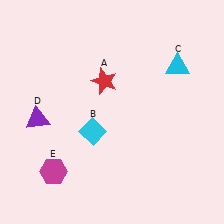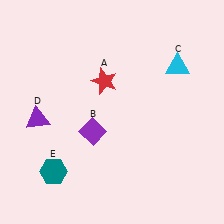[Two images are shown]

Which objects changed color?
B changed from cyan to purple. E changed from magenta to teal.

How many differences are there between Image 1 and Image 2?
There are 2 differences between the two images.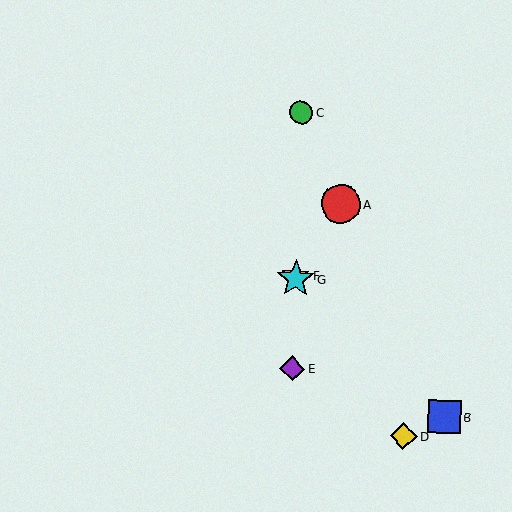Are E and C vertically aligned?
Yes, both are at x≈292.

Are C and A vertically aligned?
No, C is at x≈301 and A is at x≈341.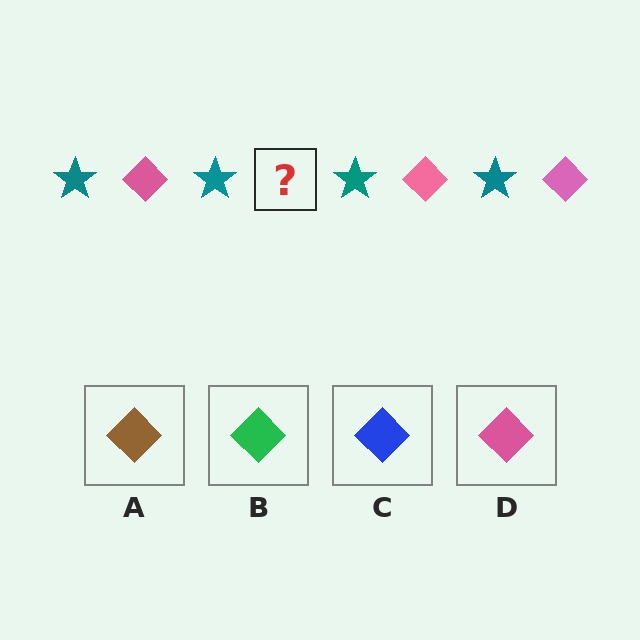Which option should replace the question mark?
Option D.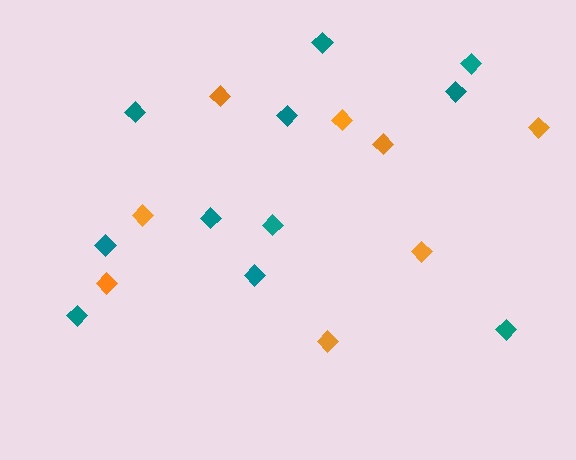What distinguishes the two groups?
There are 2 groups: one group of teal diamonds (11) and one group of orange diamonds (8).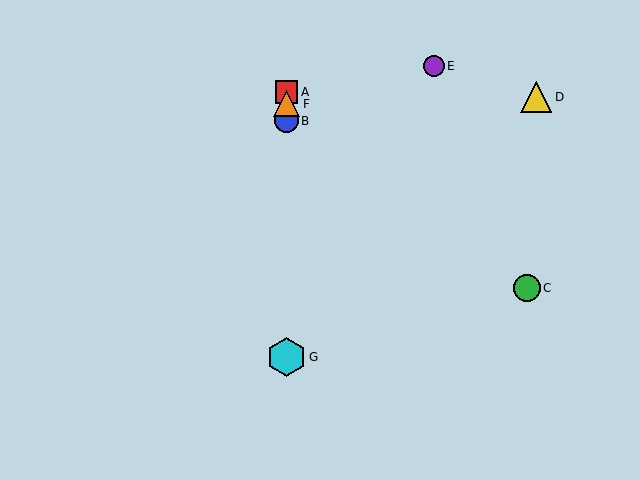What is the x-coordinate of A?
Object A is at x≈287.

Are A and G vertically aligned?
Yes, both are at x≈287.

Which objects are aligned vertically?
Objects A, B, F, G are aligned vertically.